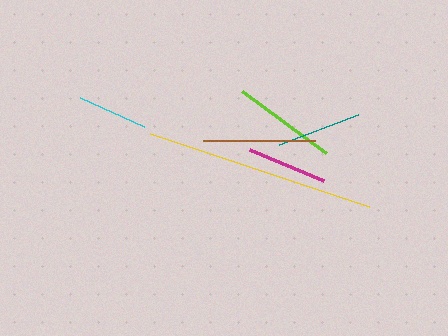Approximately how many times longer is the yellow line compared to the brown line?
The yellow line is approximately 2.1 times the length of the brown line.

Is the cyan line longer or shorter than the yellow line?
The yellow line is longer than the cyan line.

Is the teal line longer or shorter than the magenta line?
The teal line is longer than the magenta line.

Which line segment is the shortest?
The cyan line is the shortest at approximately 70 pixels.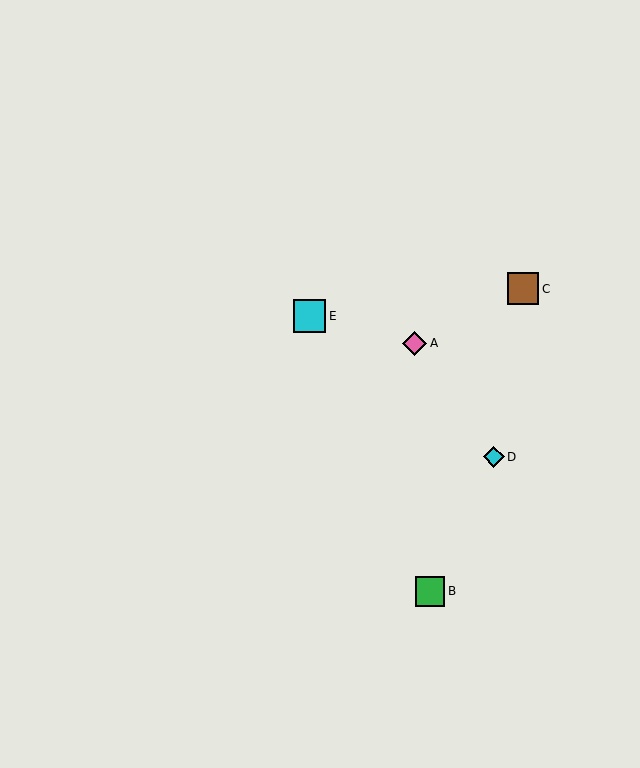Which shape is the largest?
The cyan square (labeled E) is the largest.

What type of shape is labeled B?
Shape B is a green square.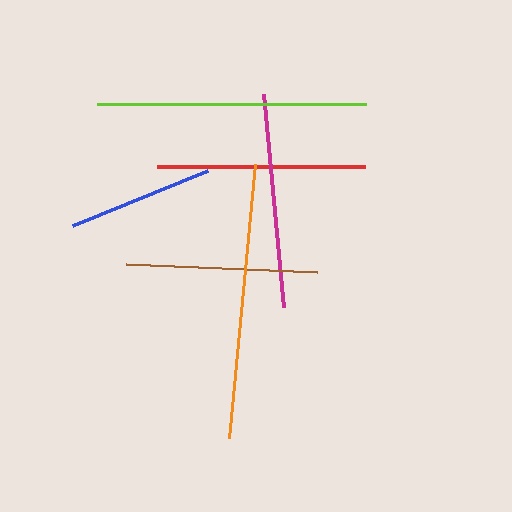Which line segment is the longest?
The orange line is the longest at approximately 275 pixels.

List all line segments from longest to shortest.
From longest to shortest: orange, lime, magenta, red, brown, blue.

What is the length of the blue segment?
The blue segment is approximately 146 pixels long.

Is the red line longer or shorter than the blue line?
The red line is longer than the blue line.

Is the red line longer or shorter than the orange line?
The orange line is longer than the red line.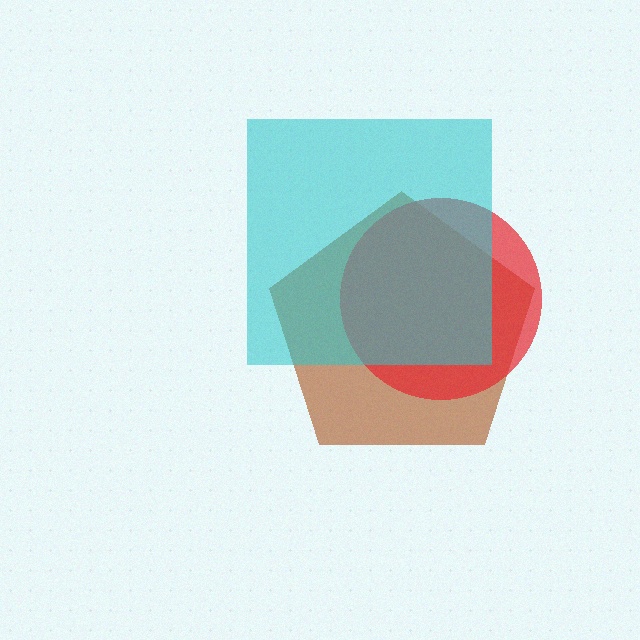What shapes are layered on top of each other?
The layered shapes are: a brown pentagon, a red circle, a cyan square.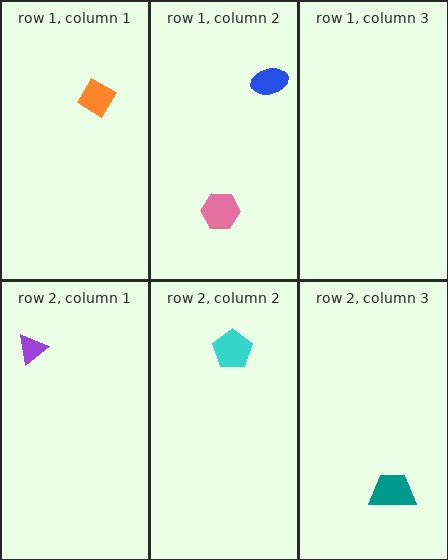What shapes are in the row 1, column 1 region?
The orange diamond.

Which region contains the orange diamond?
The row 1, column 1 region.